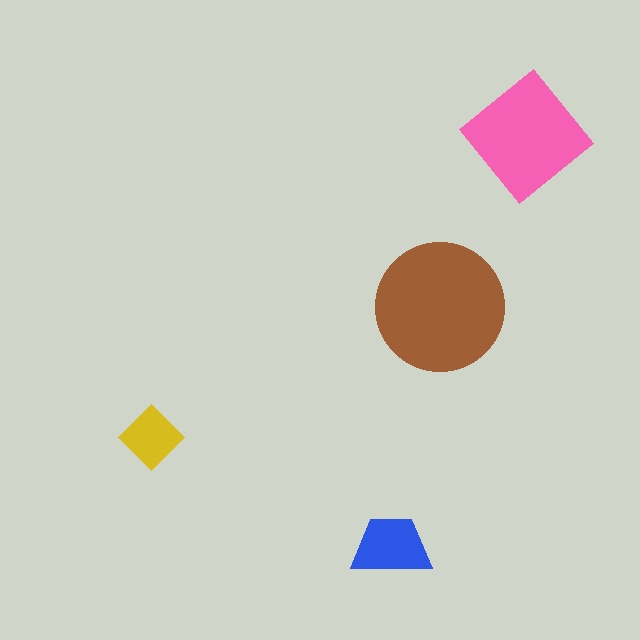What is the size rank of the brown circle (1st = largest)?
1st.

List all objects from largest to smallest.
The brown circle, the pink diamond, the blue trapezoid, the yellow diamond.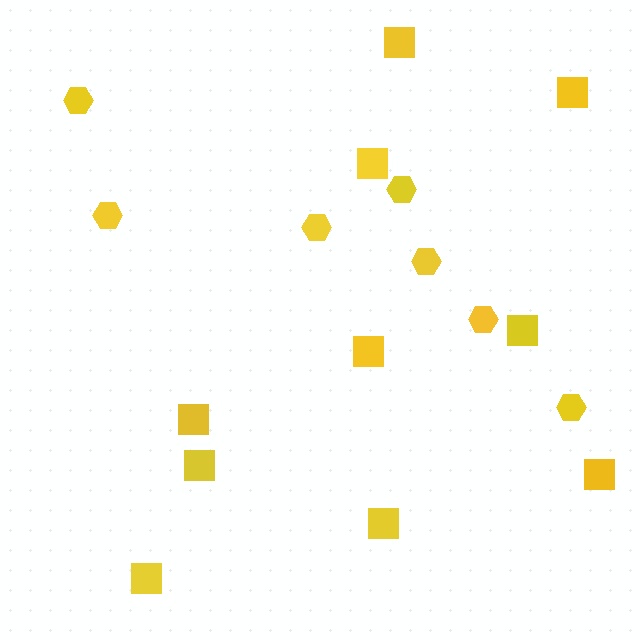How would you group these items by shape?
There are 2 groups: one group of squares (10) and one group of hexagons (7).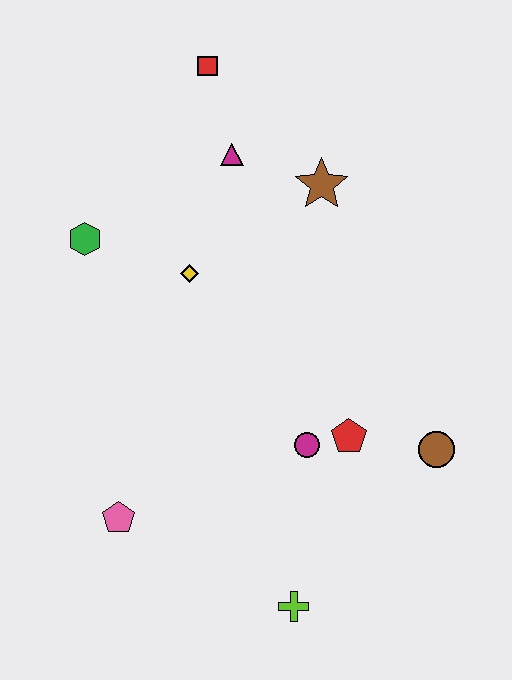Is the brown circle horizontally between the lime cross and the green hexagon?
No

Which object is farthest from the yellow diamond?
The lime cross is farthest from the yellow diamond.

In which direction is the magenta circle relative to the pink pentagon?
The magenta circle is to the right of the pink pentagon.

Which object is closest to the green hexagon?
The yellow diamond is closest to the green hexagon.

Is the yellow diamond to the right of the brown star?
No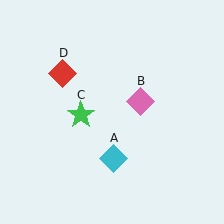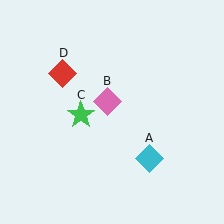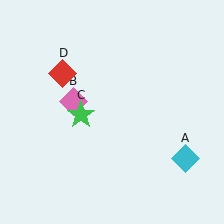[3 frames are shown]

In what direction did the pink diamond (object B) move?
The pink diamond (object B) moved left.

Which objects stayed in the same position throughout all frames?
Green star (object C) and red diamond (object D) remained stationary.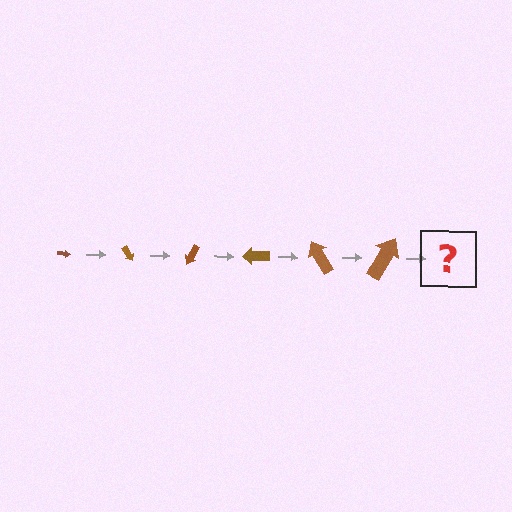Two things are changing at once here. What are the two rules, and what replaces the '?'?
The two rules are that the arrow grows larger each step and it rotates 60 degrees each step. The '?' should be an arrow, larger than the previous one and rotated 360 degrees from the start.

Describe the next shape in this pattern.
It should be an arrow, larger than the previous one and rotated 360 degrees from the start.